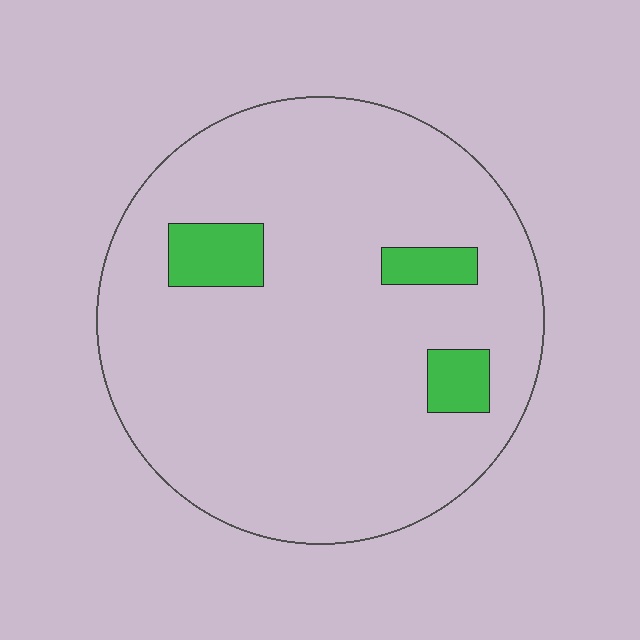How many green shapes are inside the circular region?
3.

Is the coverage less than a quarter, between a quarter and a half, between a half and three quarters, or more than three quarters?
Less than a quarter.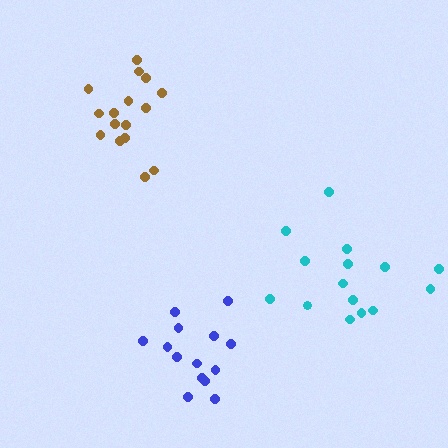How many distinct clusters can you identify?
There are 3 distinct clusters.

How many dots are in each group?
Group 1: 15 dots, Group 2: 14 dots, Group 3: 16 dots (45 total).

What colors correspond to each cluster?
The clusters are colored: cyan, blue, brown.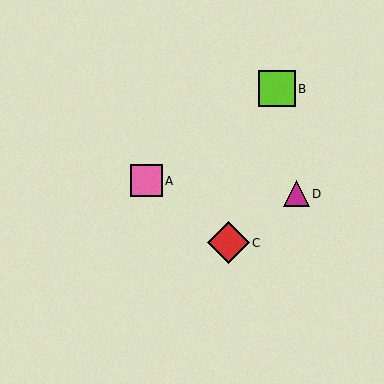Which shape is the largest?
The red diamond (labeled C) is the largest.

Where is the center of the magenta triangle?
The center of the magenta triangle is at (297, 194).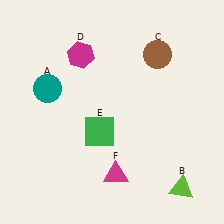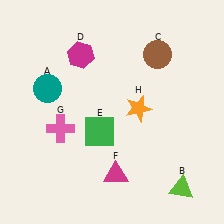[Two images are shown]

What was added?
A pink cross (G), an orange star (H) were added in Image 2.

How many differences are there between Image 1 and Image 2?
There are 2 differences between the two images.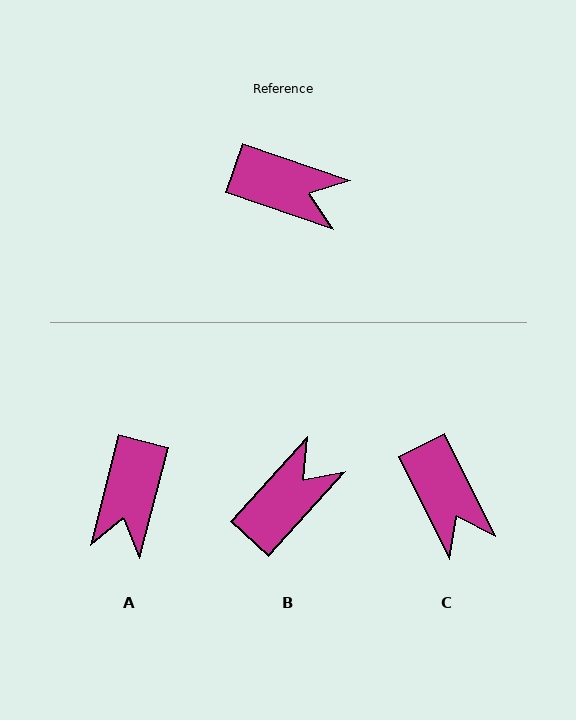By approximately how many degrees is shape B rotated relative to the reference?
Approximately 67 degrees counter-clockwise.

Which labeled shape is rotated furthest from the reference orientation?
A, about 86 degrees away.